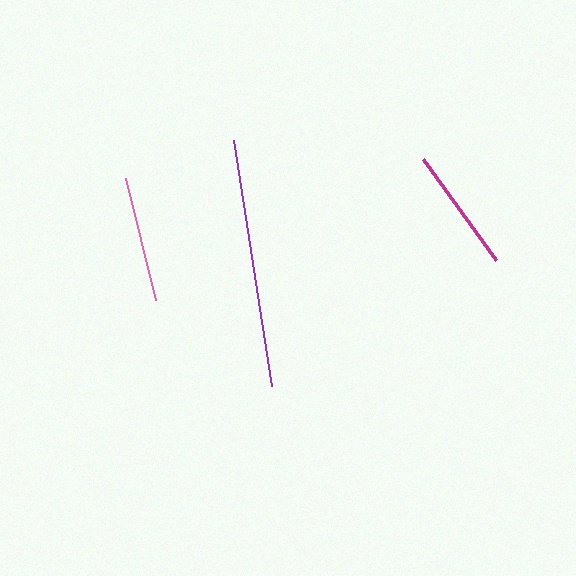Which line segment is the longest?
The purple line is the longest at approximately 249 pixels.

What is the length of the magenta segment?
The magenta segment is approximately 125 pixels long.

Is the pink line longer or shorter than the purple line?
The purple line is longer than the pink line.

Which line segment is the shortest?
The magenta line is the shortest at approximately 125 pixels.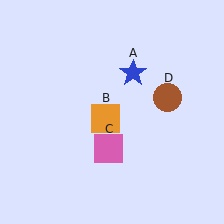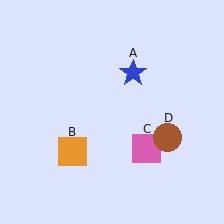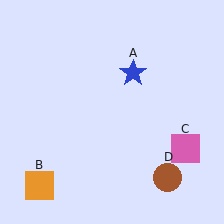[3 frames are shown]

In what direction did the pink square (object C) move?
The pink square (object C) moved right.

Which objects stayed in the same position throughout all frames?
Blue star (object A) remained stationary.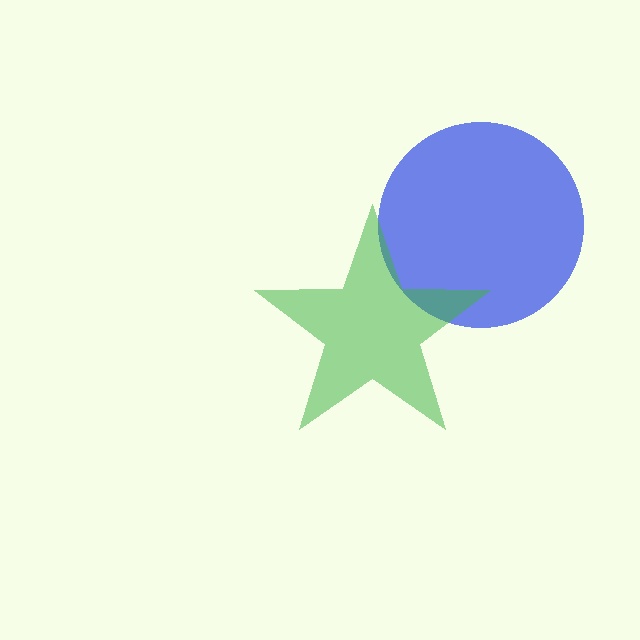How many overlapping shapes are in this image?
There are 2 overlapping shapes in the image.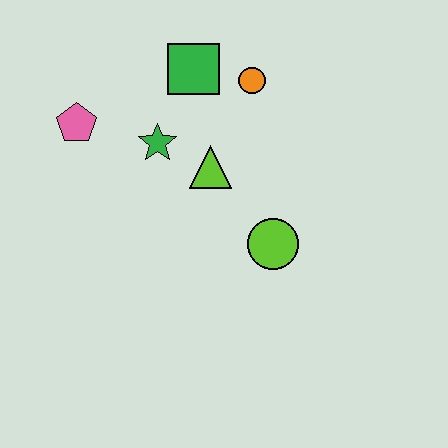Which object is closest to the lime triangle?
The green star is closest to the lime triangle.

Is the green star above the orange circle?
No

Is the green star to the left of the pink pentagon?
No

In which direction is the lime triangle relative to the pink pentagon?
The lime triangle is to the right of the pink pentagon.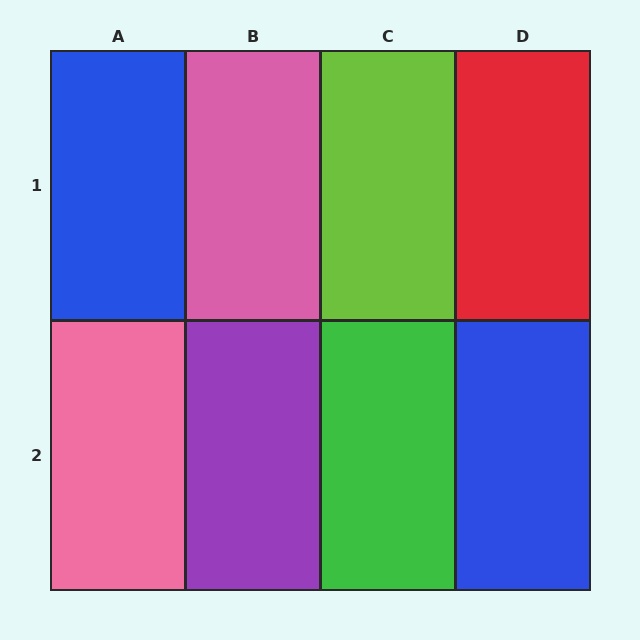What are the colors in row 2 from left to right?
Pink, purple, green, blue.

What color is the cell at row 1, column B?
Pink.